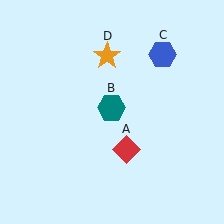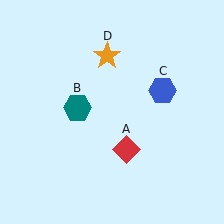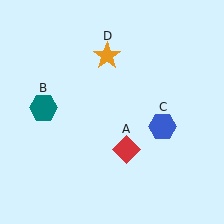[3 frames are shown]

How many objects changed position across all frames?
2 objects changed position: teal hexagon (object B), blue hexagon (object C).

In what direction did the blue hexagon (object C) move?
The blue hexagon (object C) moved down.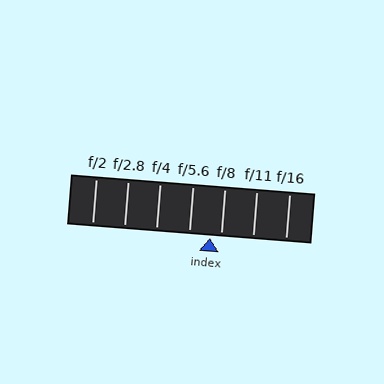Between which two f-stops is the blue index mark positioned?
The index mark is between f/5.6 and f/8.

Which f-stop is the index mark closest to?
The index mark is closest to f/8.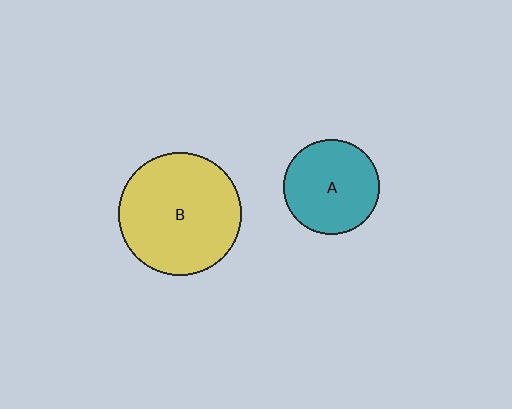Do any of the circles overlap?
No, none of the circles overlap.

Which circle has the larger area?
Circle B (yellow).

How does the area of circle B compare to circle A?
Approximately 1.7 times.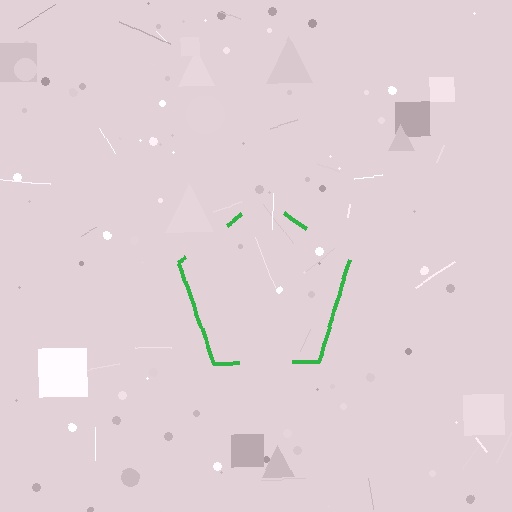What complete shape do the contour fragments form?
The contour fragments form a pentagon.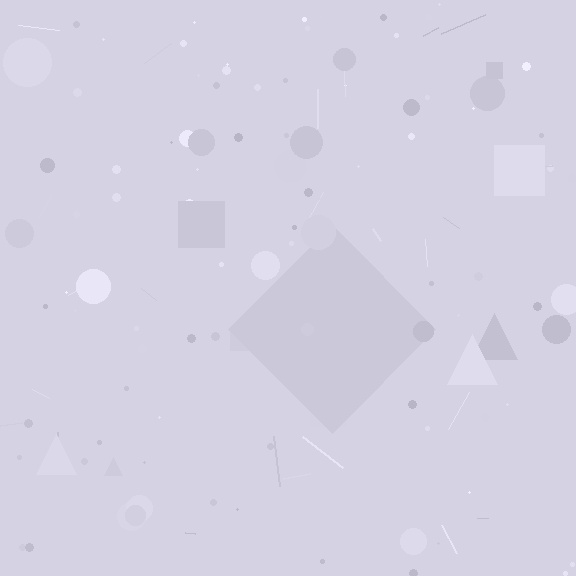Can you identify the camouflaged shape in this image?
The camouflaged shape is a diamond.